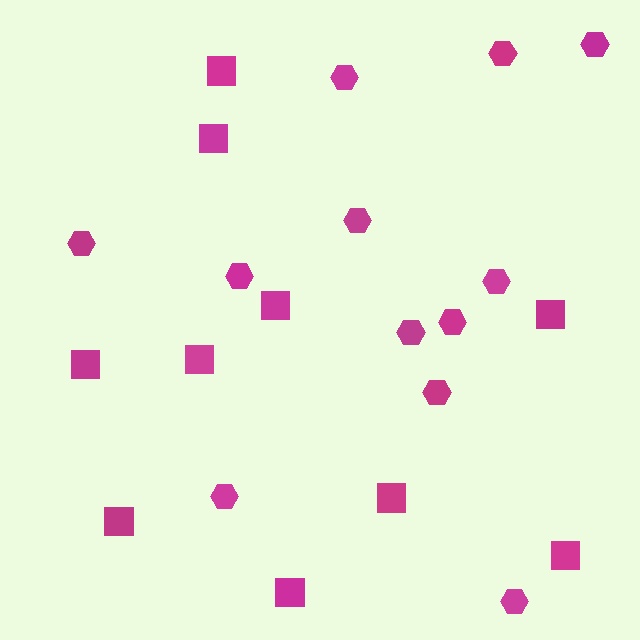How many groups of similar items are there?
There are 2 groups: one group of squares (10) and one group of hexagons (12).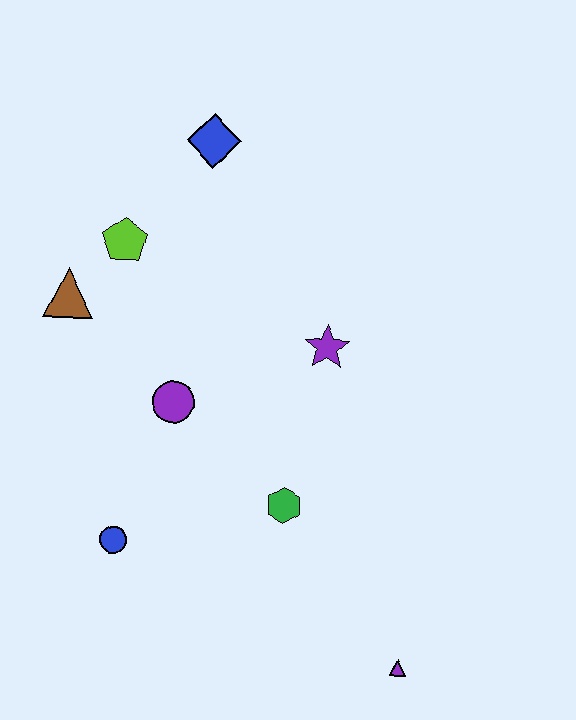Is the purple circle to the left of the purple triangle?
Yes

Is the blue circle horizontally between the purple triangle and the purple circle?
No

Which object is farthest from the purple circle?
The purple triangle is farthest from the purple circle.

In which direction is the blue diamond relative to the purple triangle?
The blue diamond is above the purple triangle.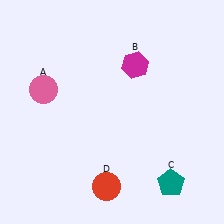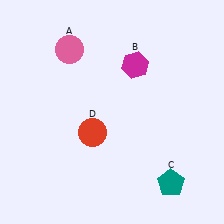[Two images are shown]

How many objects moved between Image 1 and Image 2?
2 objects moved between the two images.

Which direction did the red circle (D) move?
The red circle (D) moved up.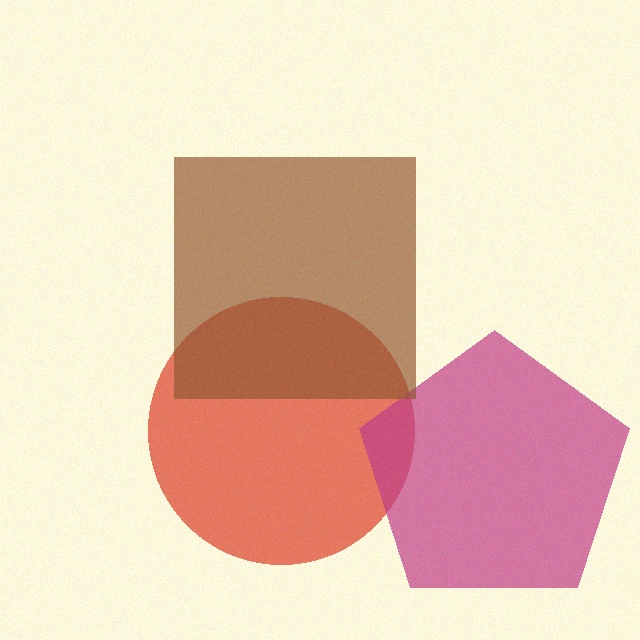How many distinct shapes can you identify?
There are 3 distinct shapes: a red circle, a magenta pentagon, a brown square.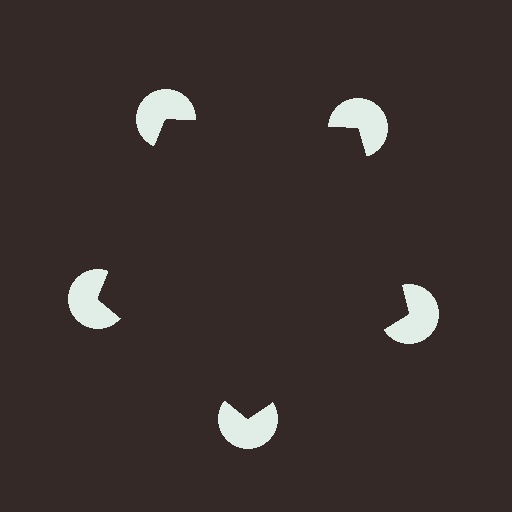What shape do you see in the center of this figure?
An illusory pentagon — its edges are inferred from the aligned wedge cuts in the pac-man discs, not physically drawn.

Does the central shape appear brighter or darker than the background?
It typically appears slightly darker than the background, even though no actual brightness change is drawn.